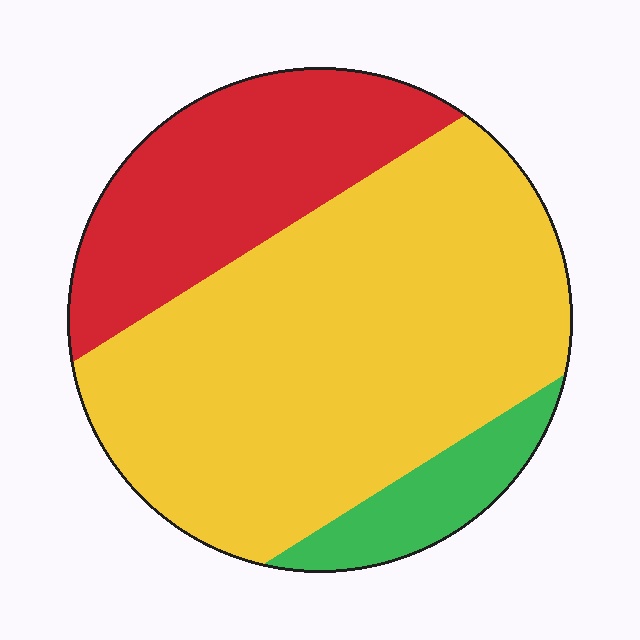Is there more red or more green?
Red.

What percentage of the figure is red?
Red covers 26% of the figure.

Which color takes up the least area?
Green, at roughly 10%.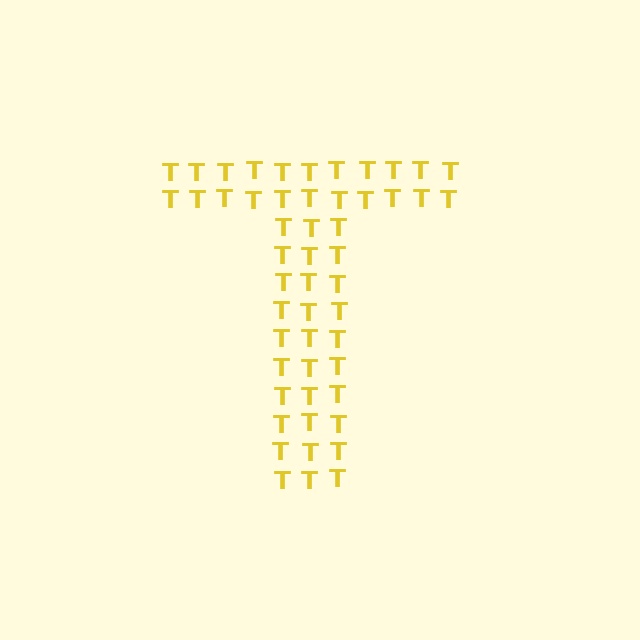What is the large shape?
The large shape is the letter T.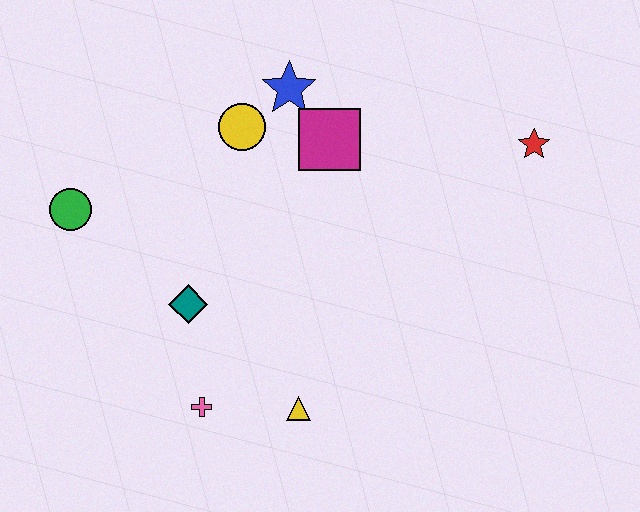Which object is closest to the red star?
The magenta square is closest to the red star.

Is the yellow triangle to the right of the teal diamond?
Yes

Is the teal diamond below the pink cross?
No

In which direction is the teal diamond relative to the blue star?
The teal diamond is below the blue star.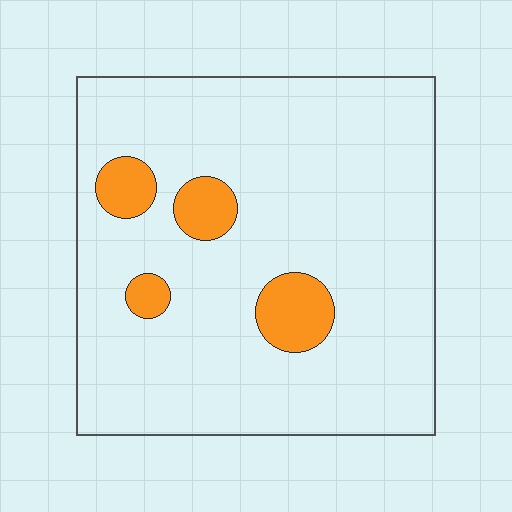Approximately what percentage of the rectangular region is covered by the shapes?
Approximately 10%.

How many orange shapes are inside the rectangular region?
4.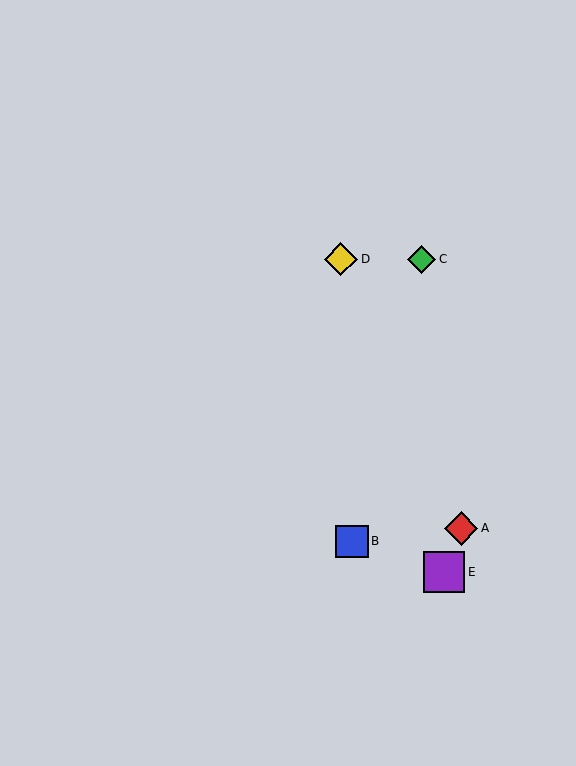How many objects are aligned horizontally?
2 objects (C, D) are aligned horizontally.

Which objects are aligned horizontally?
Objects C, D are aligned horizontally.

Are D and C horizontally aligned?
Yes, both are at y≈259.